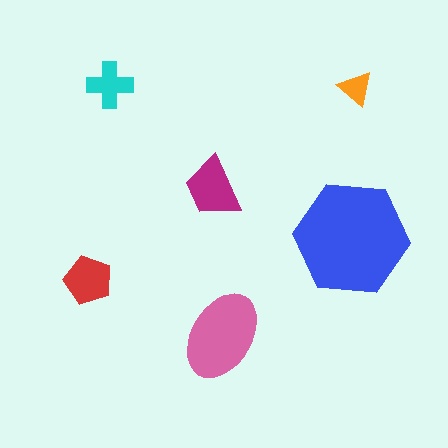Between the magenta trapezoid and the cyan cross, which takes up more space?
The magenta trapezoid.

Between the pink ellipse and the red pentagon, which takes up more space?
The pink ellipse.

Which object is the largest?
The blue hexagon.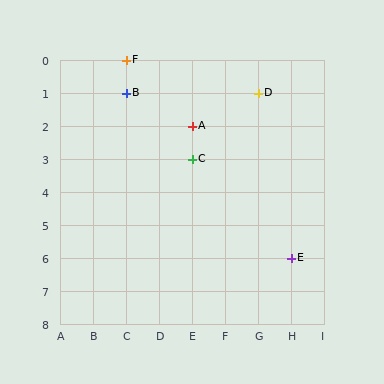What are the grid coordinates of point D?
Point D is at grid coordinates (G, 1).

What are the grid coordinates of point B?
Point B is at grid coordinates (C, 1).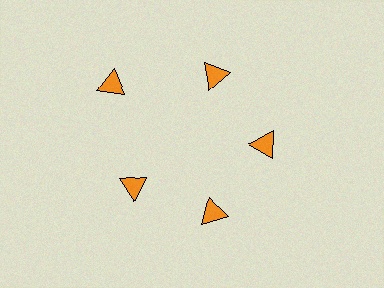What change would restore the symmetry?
The symmetry would be restored by moving it inward, back onto the ring so that all 5 triangles sit at equal angles and equal distance from the center.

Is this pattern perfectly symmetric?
No. The 5 orange triangles are arranged in a ring, but one element near the 10 o'clock position is pushed outward from the center, breaking the 5-fold rotational symmetry.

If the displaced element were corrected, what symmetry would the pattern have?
It would have 5-fold rotational symmetry — the pattern would map onto itself every 72 degrees.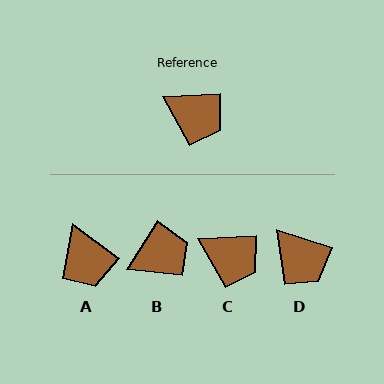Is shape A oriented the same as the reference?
No, it is off by about 39 degrees.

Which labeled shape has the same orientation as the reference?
C.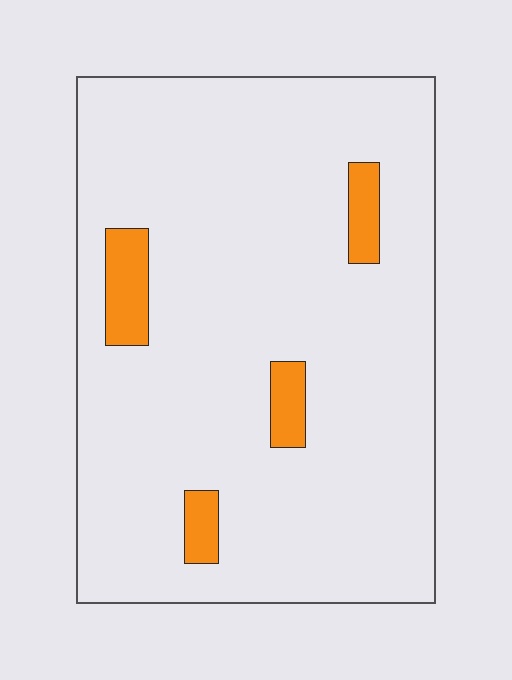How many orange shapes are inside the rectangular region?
4.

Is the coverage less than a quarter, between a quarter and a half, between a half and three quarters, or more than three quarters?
Less than a quarter.